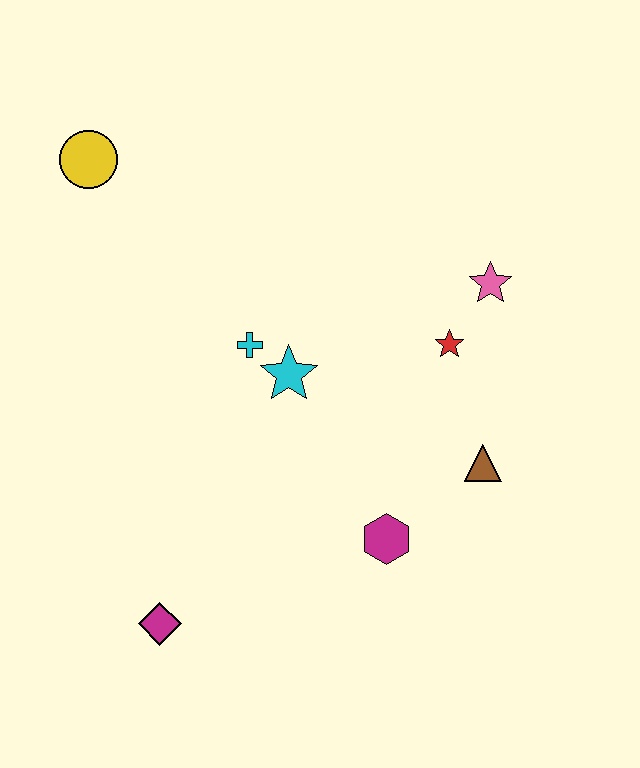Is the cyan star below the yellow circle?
Yes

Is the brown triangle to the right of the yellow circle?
Yes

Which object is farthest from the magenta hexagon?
The yellow circle is farthest from the magenta hexagon.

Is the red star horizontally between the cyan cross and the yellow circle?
No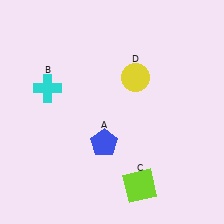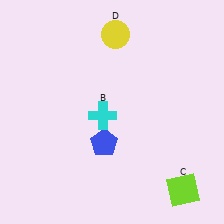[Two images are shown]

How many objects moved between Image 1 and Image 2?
3 objects moved between the two images.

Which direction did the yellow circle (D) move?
The yellow circle (D) moved up.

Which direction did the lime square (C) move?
The lime square (C) moved right.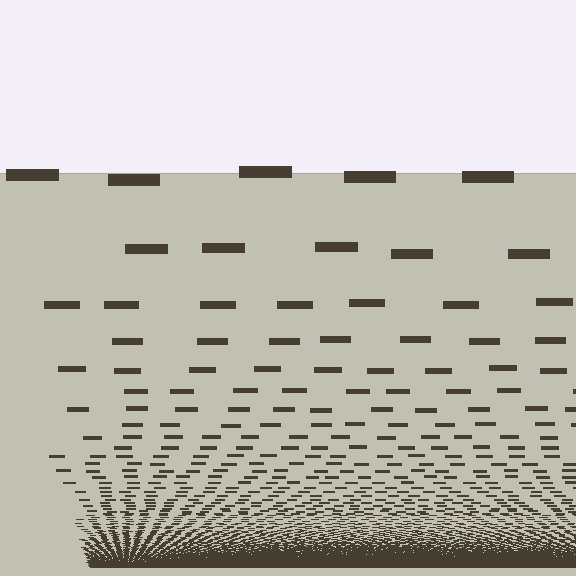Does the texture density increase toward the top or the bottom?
Density increases toward the bottom.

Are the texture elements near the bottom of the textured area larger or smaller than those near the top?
Smaller. The gradient is inverted — elements near the bottom are smaller and denser.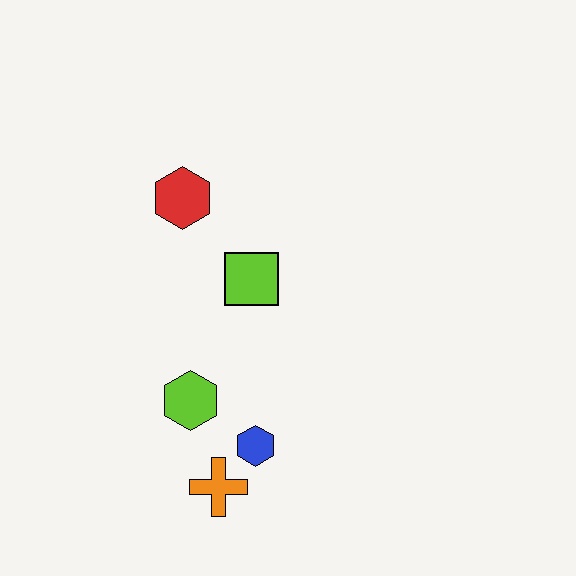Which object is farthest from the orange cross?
The red hexagon is farthest from the orange cross.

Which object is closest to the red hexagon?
The lime square is closest to the red hexagon.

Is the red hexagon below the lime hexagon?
No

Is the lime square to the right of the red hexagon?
Yes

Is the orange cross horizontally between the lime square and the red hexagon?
Yes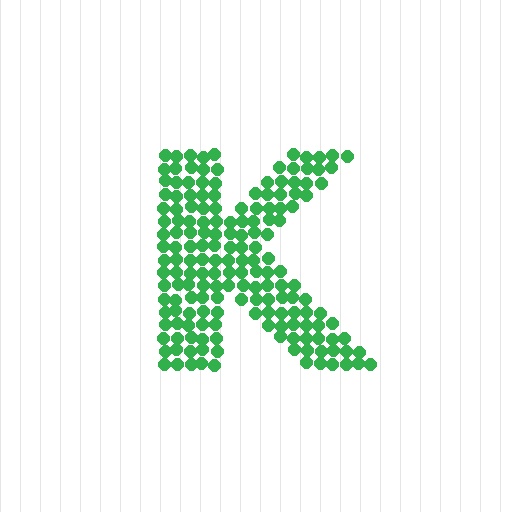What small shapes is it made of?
It is made of small circles.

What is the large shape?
The large shape is the letter K.